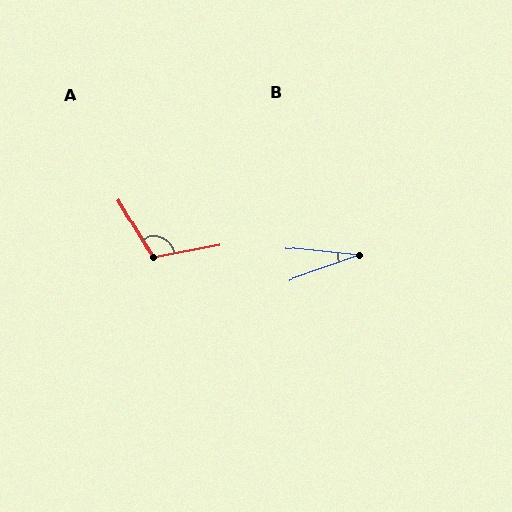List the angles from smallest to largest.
B (25°), A (110°).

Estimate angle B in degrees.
Approximately 25 degrees.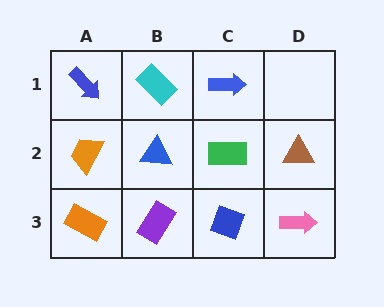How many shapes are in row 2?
4 shapes.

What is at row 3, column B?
A purple rectangle.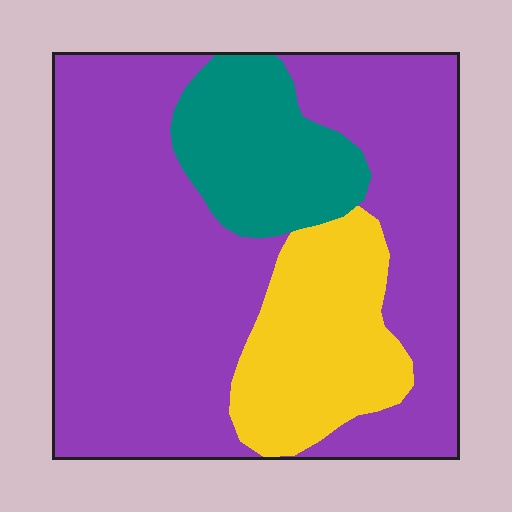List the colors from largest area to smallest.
From largest to smallest: purple, yellow, teal.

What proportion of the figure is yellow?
Yellow covers 18% of the figure.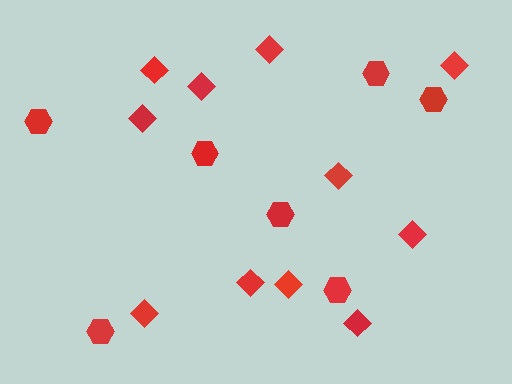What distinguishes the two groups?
There are 2 groups: one group of diamonds (11) and one group of hexagons (7).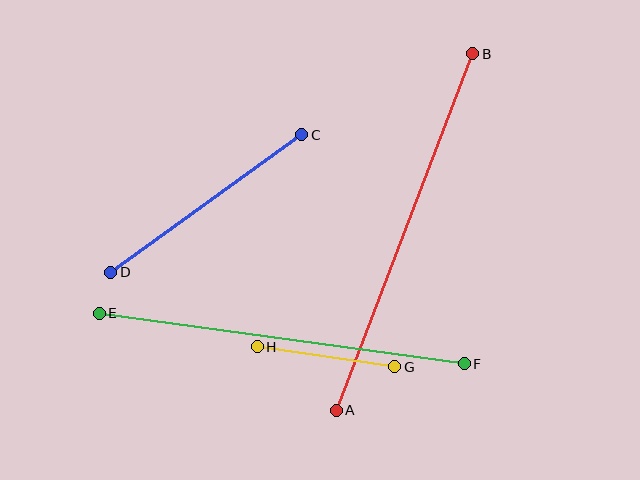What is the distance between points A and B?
The distance is approximately 382 pixels.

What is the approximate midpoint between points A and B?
The midpoint is at approximately (405, 232) pixels.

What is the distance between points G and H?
The distance is approximately 139 pixels.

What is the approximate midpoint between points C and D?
The midpoint is at approximately (206, 204) pixels.